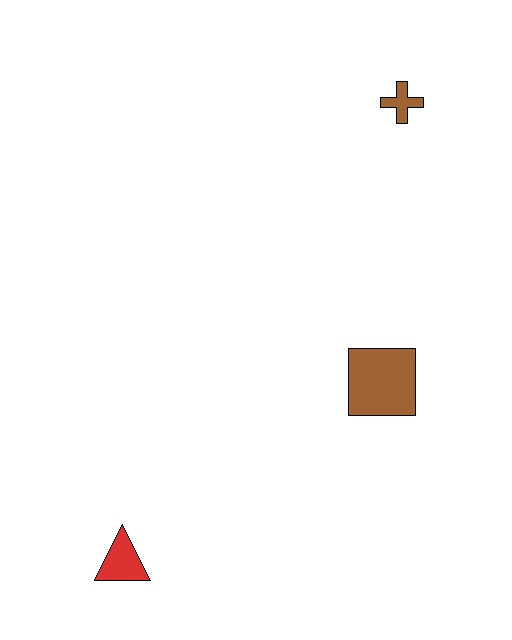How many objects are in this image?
There are 3 objects.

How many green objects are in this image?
There are no green objects.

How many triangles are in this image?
There is 1 triangle.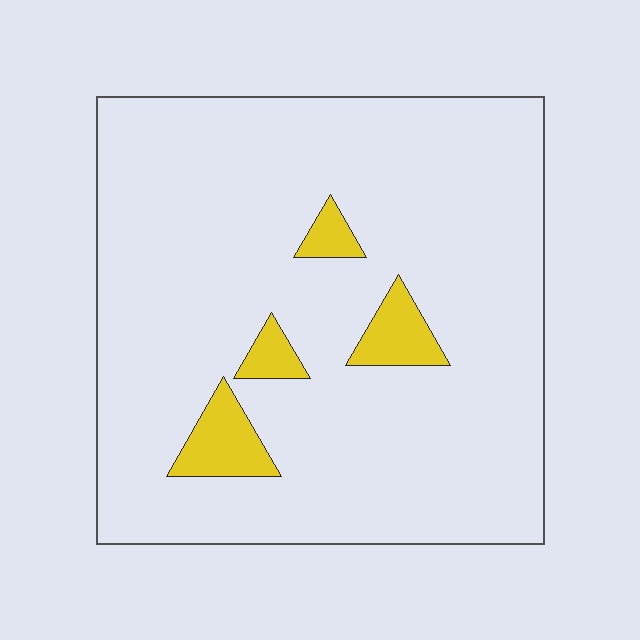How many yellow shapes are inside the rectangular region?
4.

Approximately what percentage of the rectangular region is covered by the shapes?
Approximately 10%.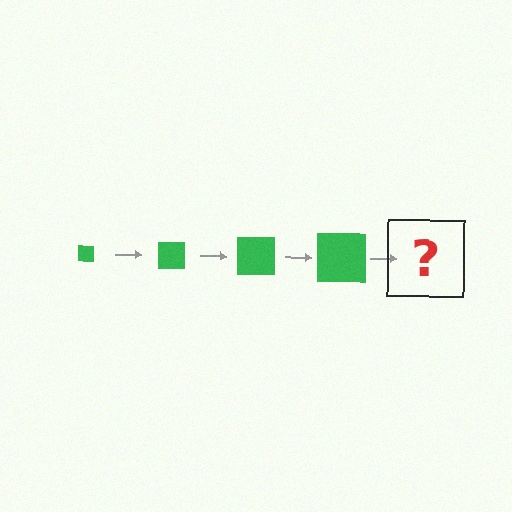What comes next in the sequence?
The next element should be a green square, larger than the previous one.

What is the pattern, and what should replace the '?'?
The pattern is that the square gets progressively larger each step. The '?' should be a green square, larger than the previous one.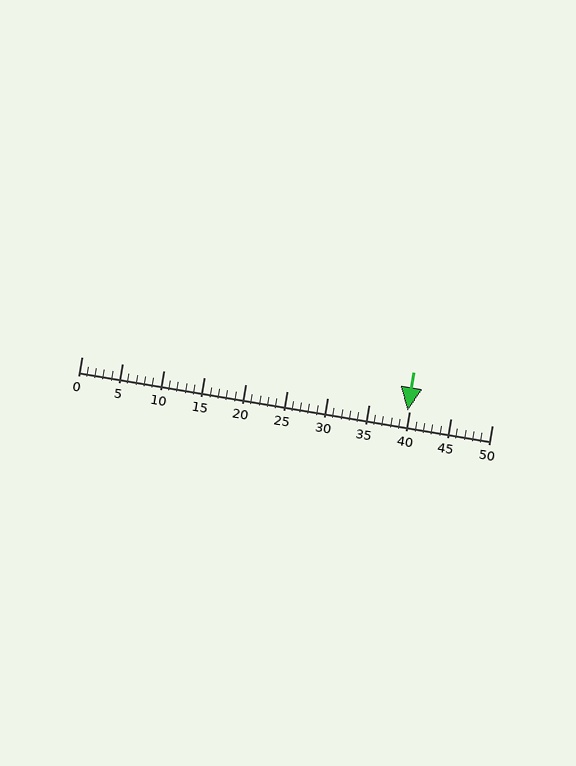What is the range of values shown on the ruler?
The ruler shows values from 0 to 50.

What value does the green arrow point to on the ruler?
The green arrow points to approximately 40.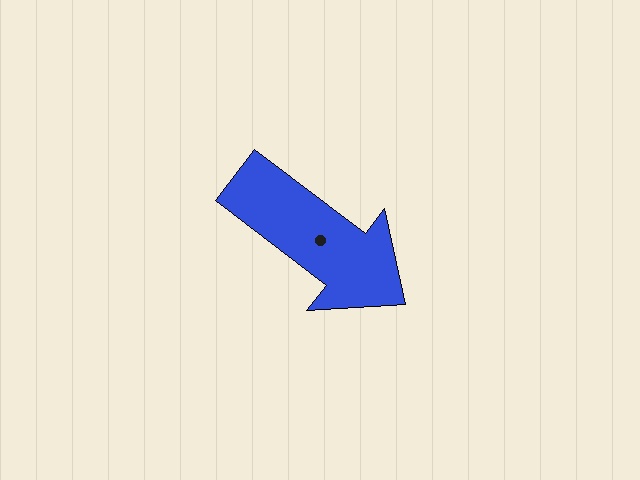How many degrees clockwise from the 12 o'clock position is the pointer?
Approximately 127 degrees.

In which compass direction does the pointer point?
Southeast.